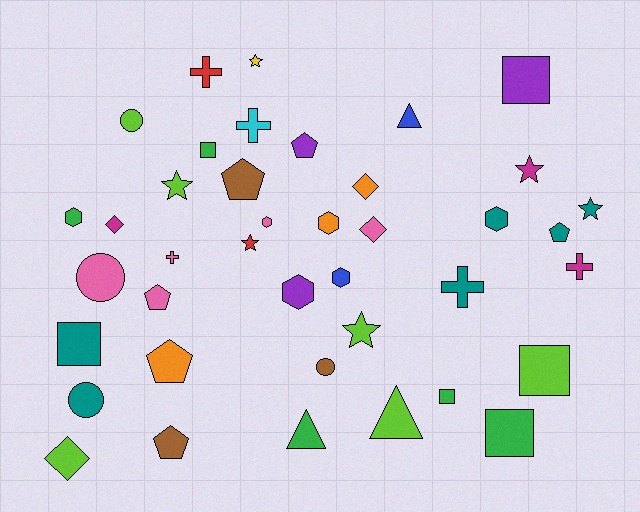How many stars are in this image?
There are 6 stars.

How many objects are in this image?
There are 40 objects.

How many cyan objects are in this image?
There is 1 cyan object.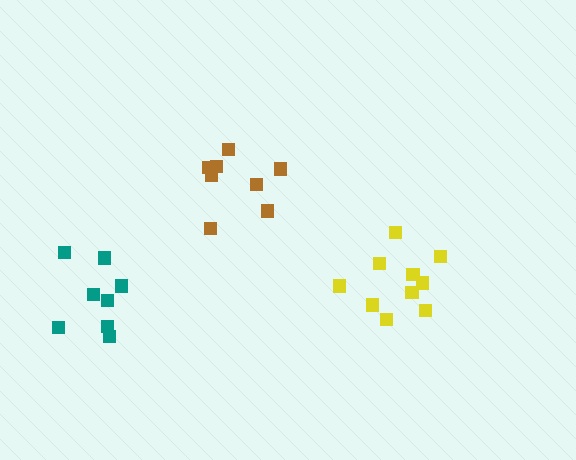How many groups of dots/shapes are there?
There are 3 groups.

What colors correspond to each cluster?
The clusters are colored: yellow, brown, teal.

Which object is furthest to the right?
The yellow cluster is rightmost.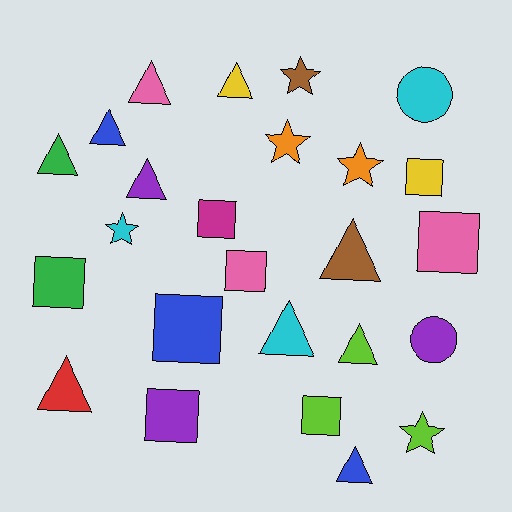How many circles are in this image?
There are 2 circles.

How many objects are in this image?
There are 25 objects.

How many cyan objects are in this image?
There are 3 cyan objects.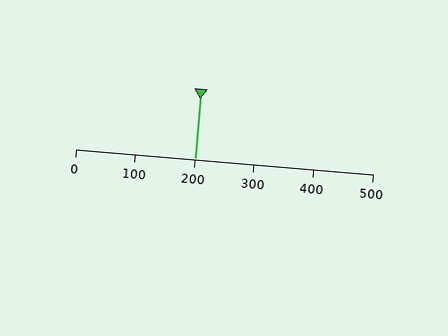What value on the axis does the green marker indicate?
The marker indicates approximately 200.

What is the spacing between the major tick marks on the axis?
The major ticks are spaced 100 apart.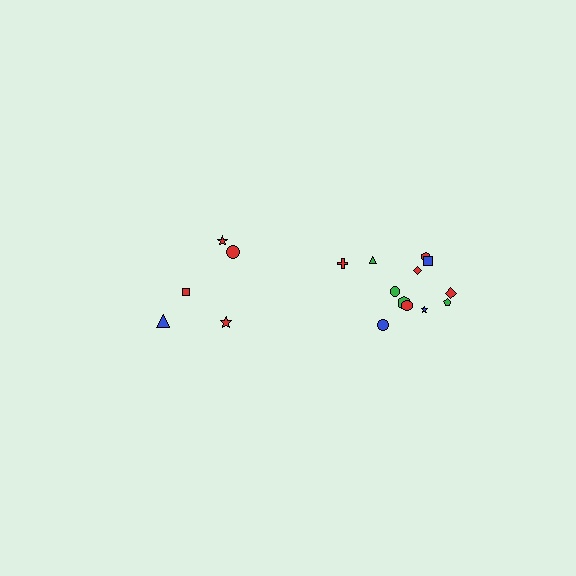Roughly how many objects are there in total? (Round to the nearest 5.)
Roughly 15 objects in total.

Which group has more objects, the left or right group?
The right group.